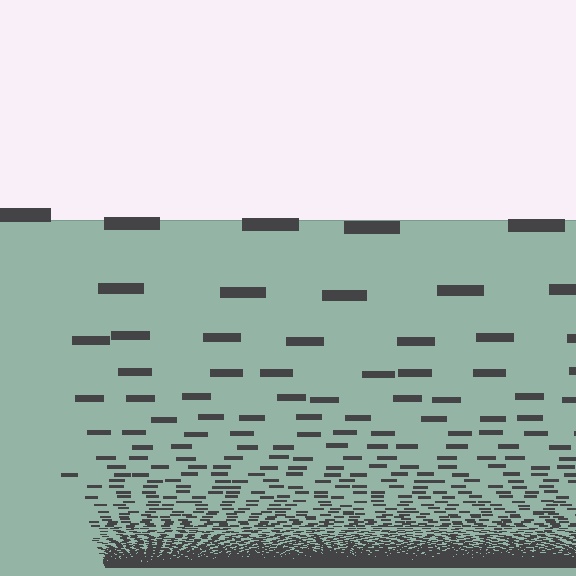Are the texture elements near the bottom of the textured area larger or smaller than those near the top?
Smaller. The gradient is inverted — elements near the bottom are smaller and denser.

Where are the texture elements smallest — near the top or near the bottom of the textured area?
Near the bottom.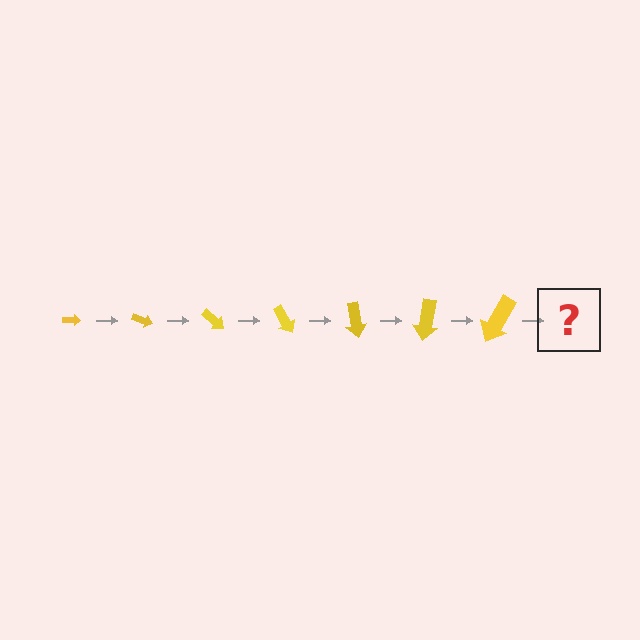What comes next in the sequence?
The next element should be an arrow, larger than the previous one and rotated 140 degrees from the start.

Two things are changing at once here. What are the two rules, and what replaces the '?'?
The two rules are that the arrow grows larger each step and it rotates 20 degrees each step. The '?' should be an arrow, larger than the previous one and rotated 140 degrees from the start.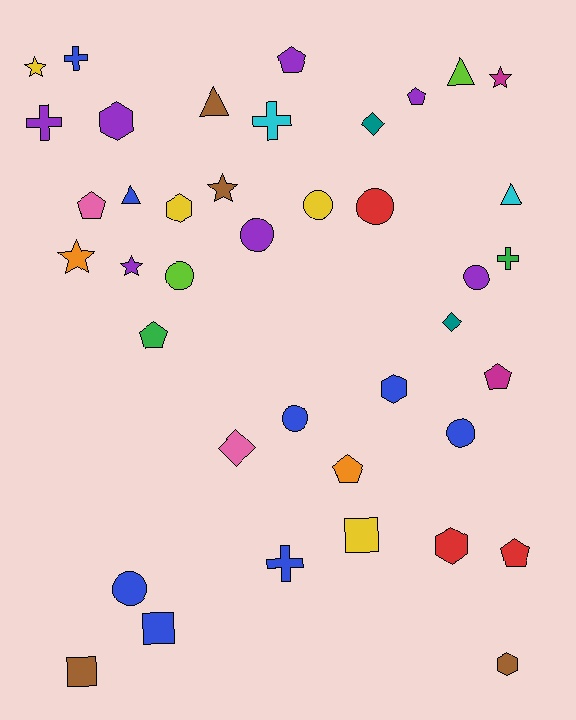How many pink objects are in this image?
There are 2 pink objects.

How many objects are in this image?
There are 40 objects.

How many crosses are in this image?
There are 5 crosses.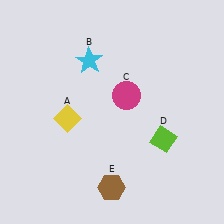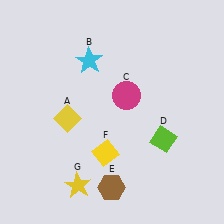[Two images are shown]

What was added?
A yellow diamond (F), a yellow star (G) were added in Image 2.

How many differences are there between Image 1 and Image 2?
There are 2 differences between the two images.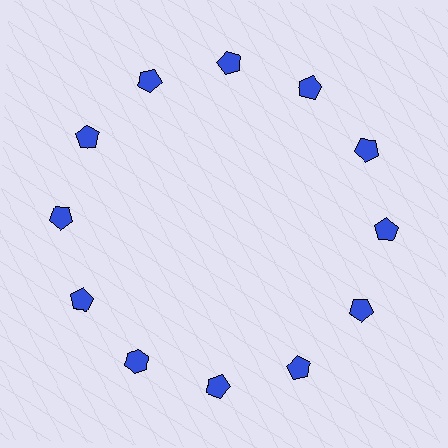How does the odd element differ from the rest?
It has a different shape: hexagon instead of pentagon.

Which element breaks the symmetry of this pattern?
The blue hexagon at roughly the 7 o'clock position breaks the symmetry. All other shapes are blue pentagons.